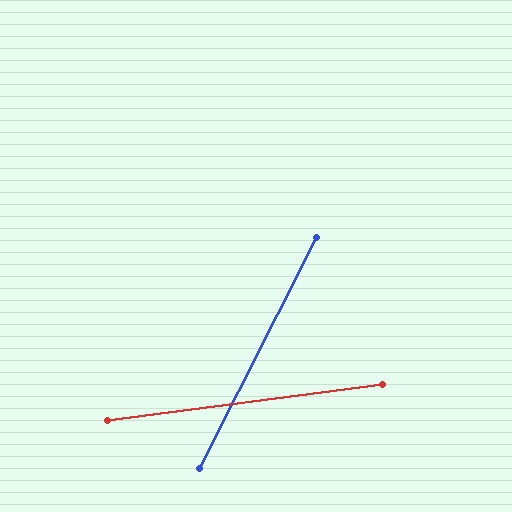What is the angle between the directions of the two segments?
Approximately 56 degrees.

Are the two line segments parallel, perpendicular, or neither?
Neither parallel nor perpendicular — they differ by about 56°.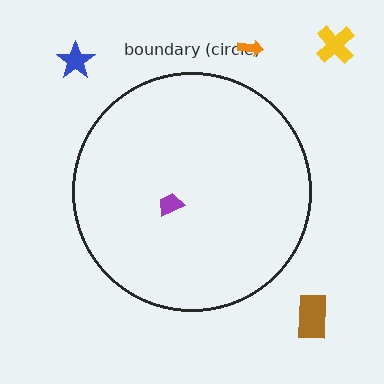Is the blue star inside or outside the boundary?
Outside.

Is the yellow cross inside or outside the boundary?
Outside.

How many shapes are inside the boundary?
1 inside, 4 outside.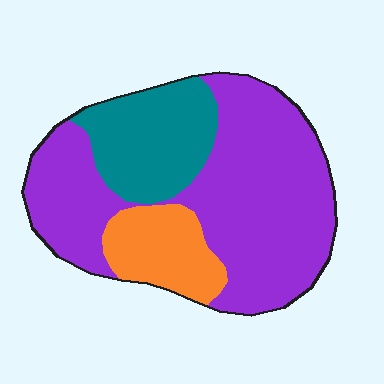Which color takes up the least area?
Orange, at roughly 15%.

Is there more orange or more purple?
Purple.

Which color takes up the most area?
Purple, at roughly 60%.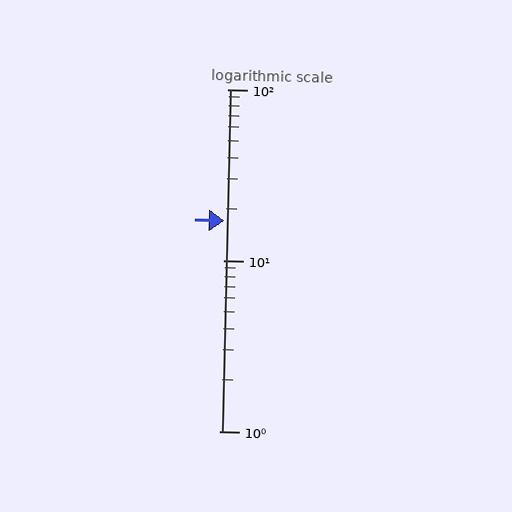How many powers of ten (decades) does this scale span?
The scale spans 2 decades, from 1 to 100.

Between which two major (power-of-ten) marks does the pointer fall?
The pointer is between 10 and 100.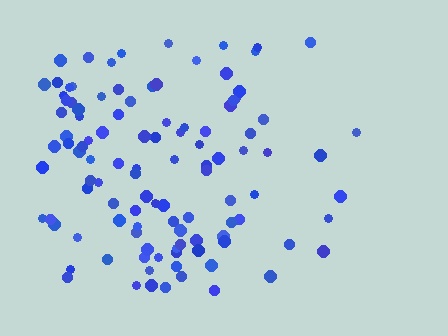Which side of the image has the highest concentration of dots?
The left.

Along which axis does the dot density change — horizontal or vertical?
Horizontal.